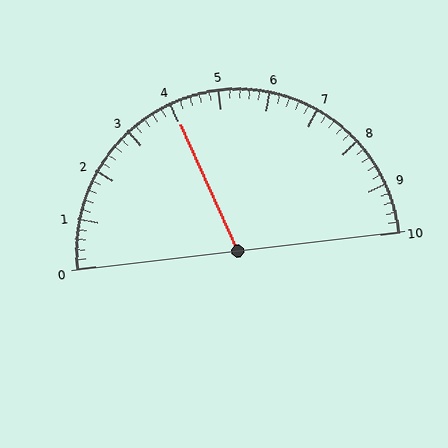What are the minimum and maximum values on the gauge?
The gauge ranges from 0 to 10.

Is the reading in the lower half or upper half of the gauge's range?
The reading is in the lower half of the range (0 to 10).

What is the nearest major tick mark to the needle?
The nearest major tick mark is 4.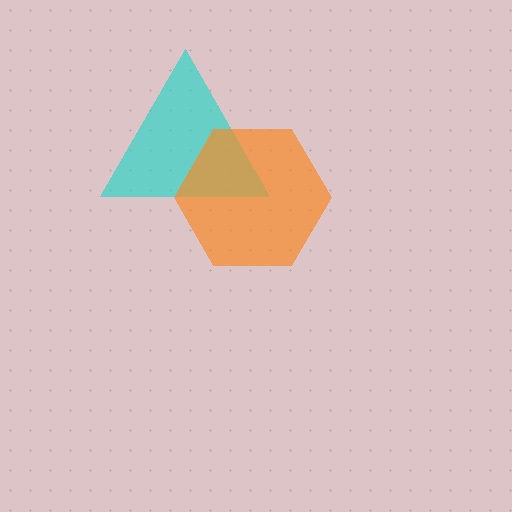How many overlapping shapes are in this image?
There are 2 overlapping shapes in the image.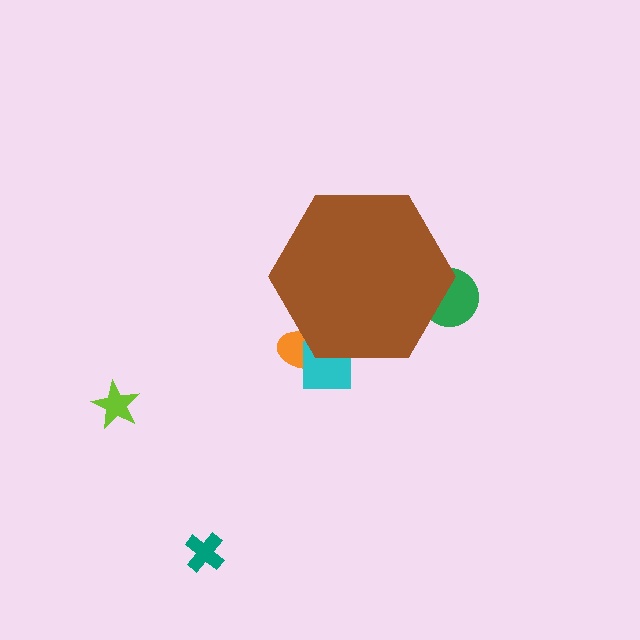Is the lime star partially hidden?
No, the lime star is fully visible.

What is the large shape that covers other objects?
A brown hexagon.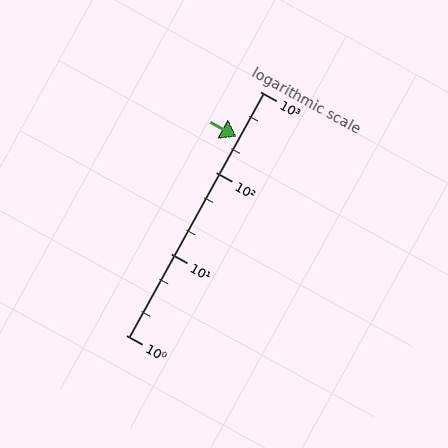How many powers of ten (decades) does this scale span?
The scale spans 3 decades, from 1 to 1000.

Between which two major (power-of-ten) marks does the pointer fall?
The pointer is between 100 and 1000.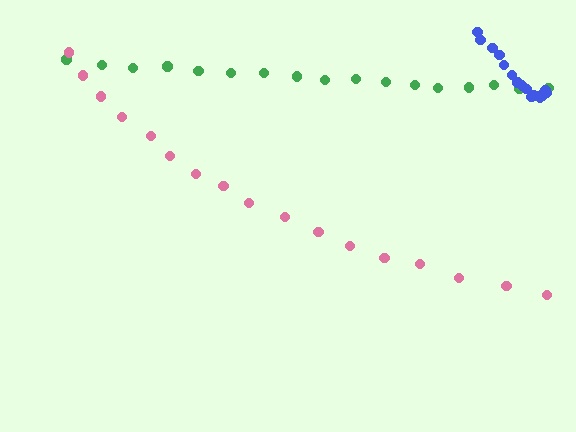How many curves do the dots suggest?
There are 3 distinct paths.